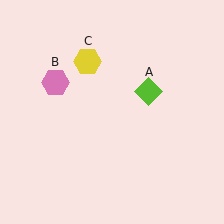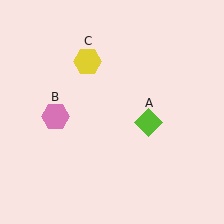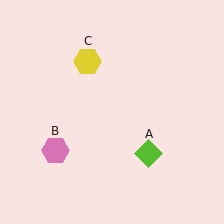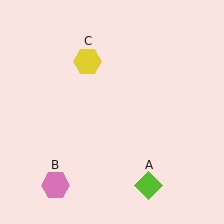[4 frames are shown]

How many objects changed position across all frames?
2 objects changed position: lime diamond (object A), pink hexagon (object B).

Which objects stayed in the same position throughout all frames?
Yellow hexagon (object C) remained stationary.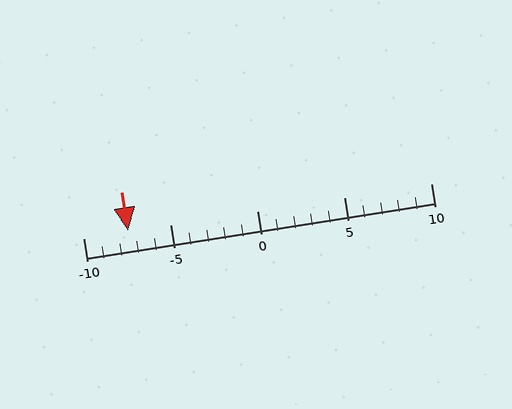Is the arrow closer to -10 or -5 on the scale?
The arrow is closer to -5.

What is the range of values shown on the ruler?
The ruler shows values from -10 to 10.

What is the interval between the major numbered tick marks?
The major tick marks are spaced 5 units apart.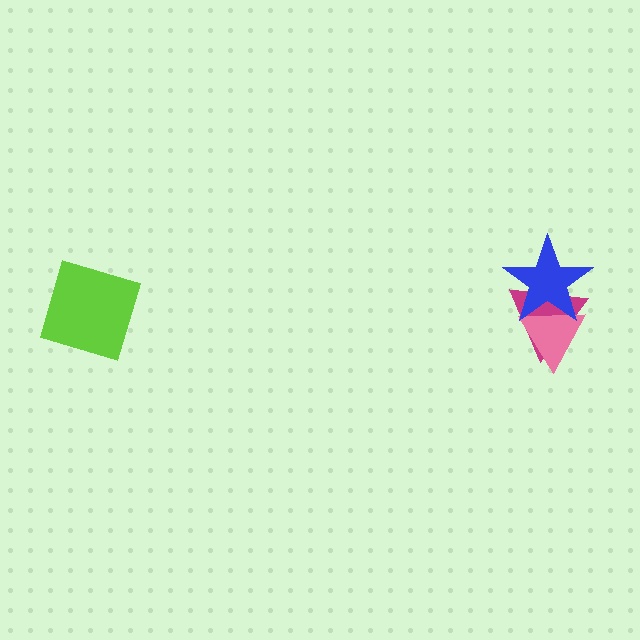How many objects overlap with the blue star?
2 objects overlap with the blue star.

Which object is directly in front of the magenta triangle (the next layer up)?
The pink triangle is directly in front of the magenta triangle.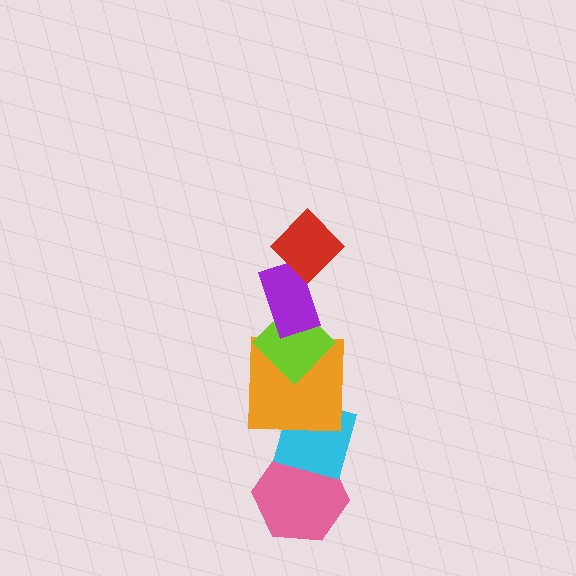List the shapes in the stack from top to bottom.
From top to bottom: the red diamond, the purple rectangle, the lime diamond, the orange square, the cyan diamond, the pink hexagon.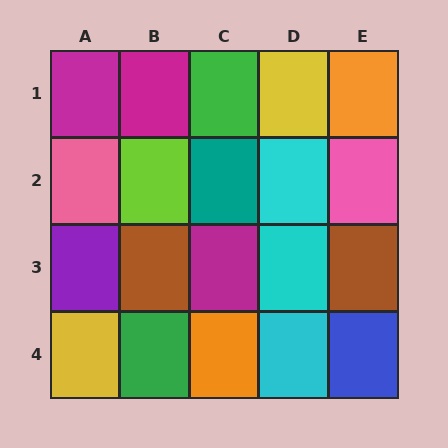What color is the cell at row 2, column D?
Cyan.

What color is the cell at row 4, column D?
Cyan.